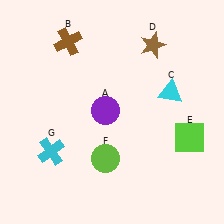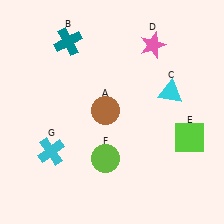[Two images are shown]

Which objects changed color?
A changed from purple to brown. B changed from brown to teal. D changed from brown to pink.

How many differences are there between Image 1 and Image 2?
There are 3 differences between the two images.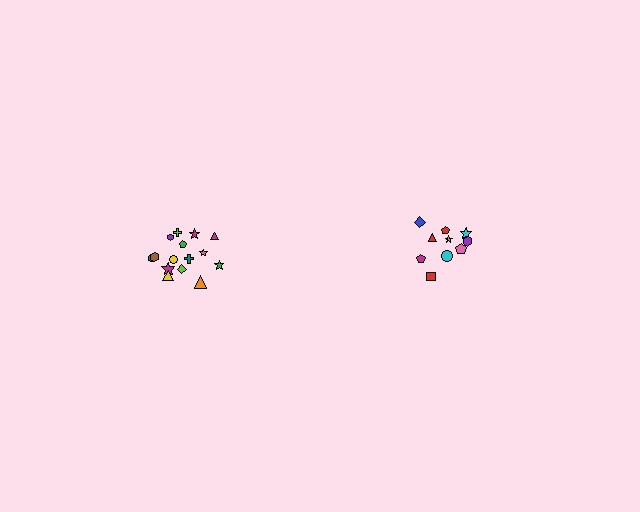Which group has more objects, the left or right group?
The left group.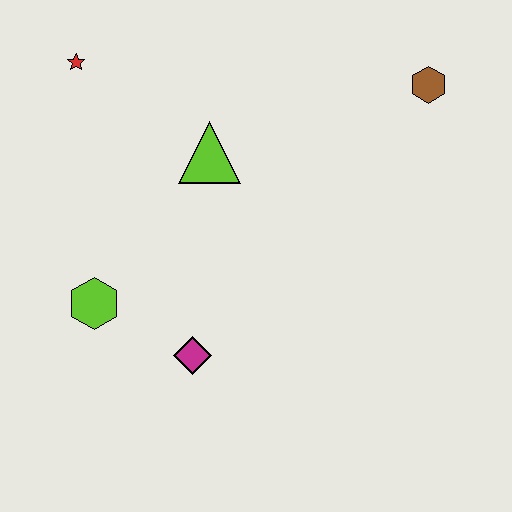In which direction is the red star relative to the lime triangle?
The red star is to the left of the lime triangle.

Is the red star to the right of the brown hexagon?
No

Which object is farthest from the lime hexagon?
The brown hexagon is farthest from the lime hexagon.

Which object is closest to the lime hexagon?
The magenta diamond is closest to the lime hexagon.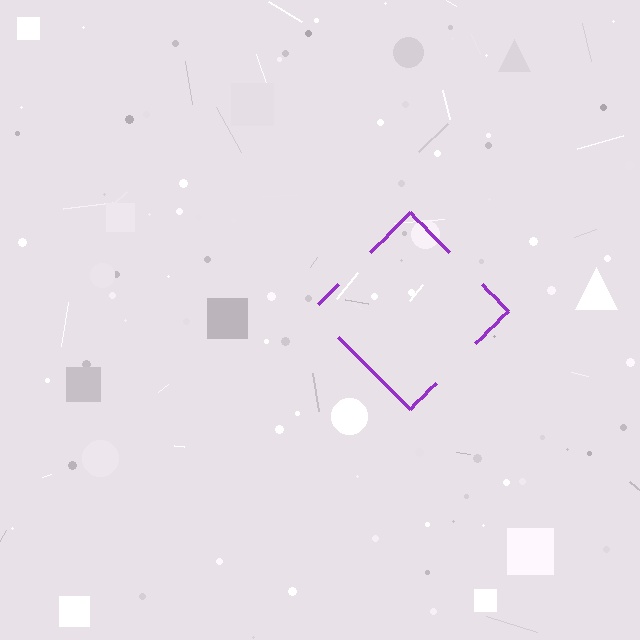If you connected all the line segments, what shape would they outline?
They would outline a diamond.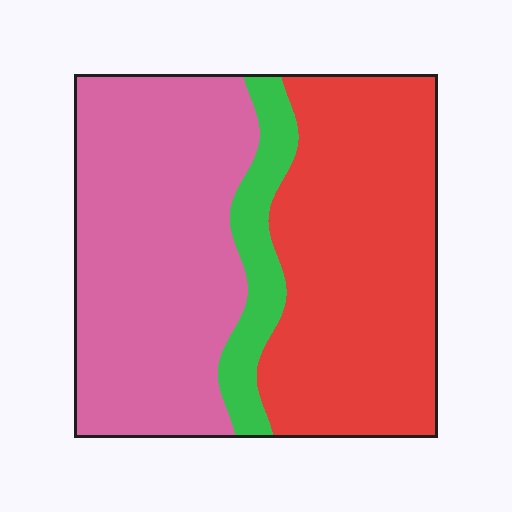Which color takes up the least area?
Green, at roughly 10%.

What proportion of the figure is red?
Red covers about 45% of the figure.